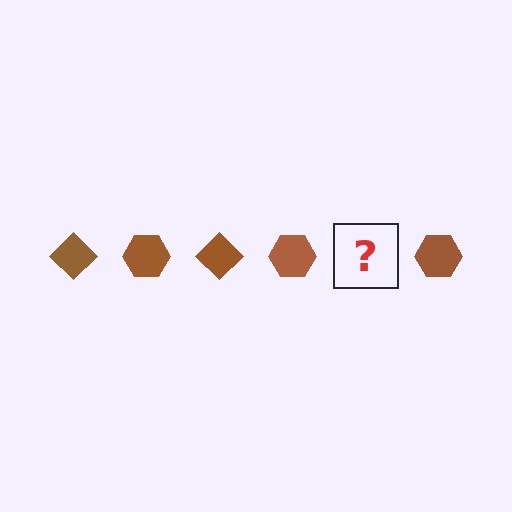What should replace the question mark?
The question mark should be replaced with a brown diamond.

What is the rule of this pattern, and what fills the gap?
The rule is that the pattern cycles through diamond, hexagon shapes in brown. The gap should be filled with a brown diamond.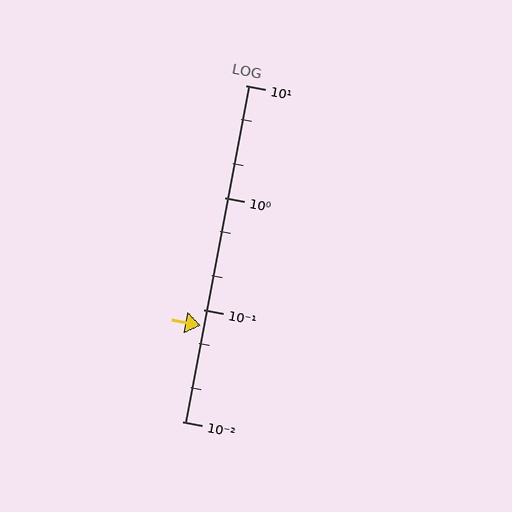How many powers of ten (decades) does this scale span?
The scale spans 3 decades, from 0.01 to 10.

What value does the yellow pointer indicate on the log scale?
The pointer indicates approximately 0.072.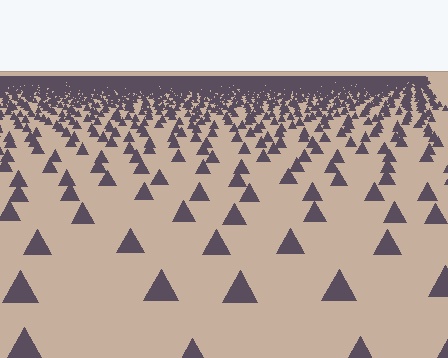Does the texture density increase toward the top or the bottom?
Density increases toward the top.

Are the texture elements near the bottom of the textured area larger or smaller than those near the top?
Larger. Near the bottom, elements are closer to the viewer and appear at a bigger on-screen size.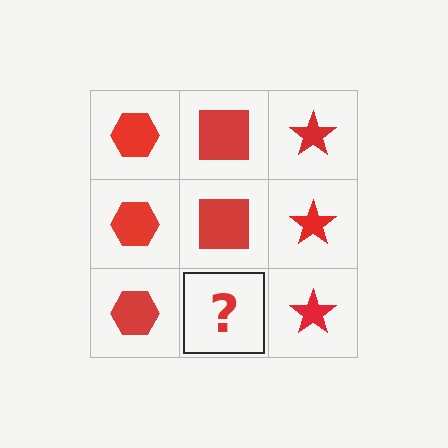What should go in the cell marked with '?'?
The missing cell should contain a red square.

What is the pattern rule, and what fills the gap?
The rule is that each column has a consistent shape. The gap should be filled with a red square.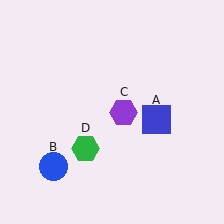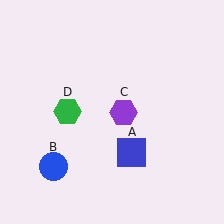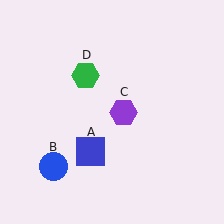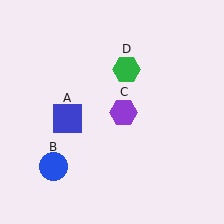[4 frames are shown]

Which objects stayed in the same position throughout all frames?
Blue circle (object B) and purple hexagon (object C) remained stationary.